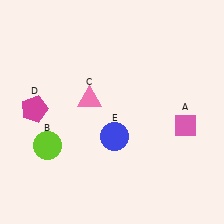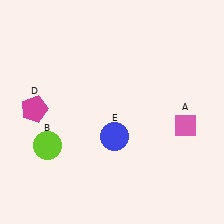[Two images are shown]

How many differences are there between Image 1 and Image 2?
There is 1 difference between the two images.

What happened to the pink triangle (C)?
The pink triangle (C) was removed in Image 2. It was in the top-left area of Image 1.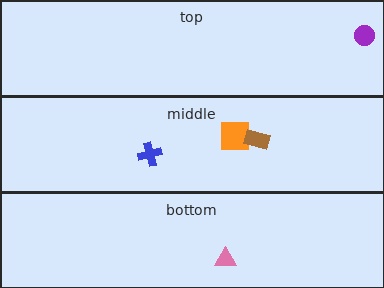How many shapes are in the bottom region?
1.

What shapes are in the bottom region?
The pink triangle.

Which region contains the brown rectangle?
The middle region.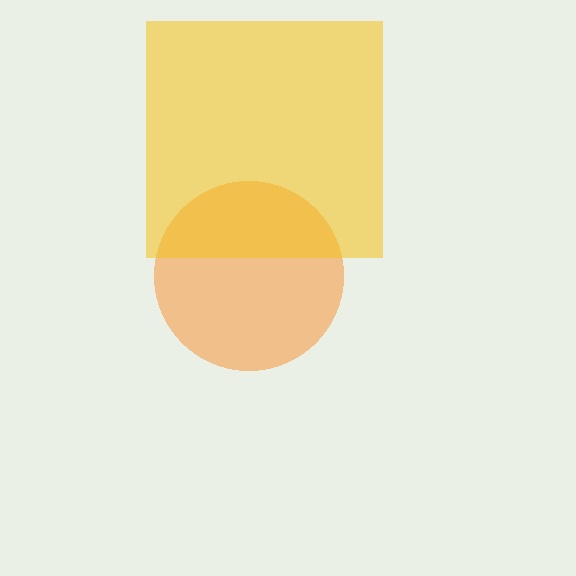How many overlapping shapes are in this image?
There are 2 overlapping shapes in the image.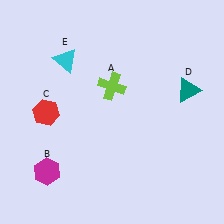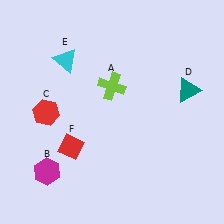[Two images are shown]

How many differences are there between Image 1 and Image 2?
There is 1 difference between the two images.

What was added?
A red diamond (F) was added in Image 2.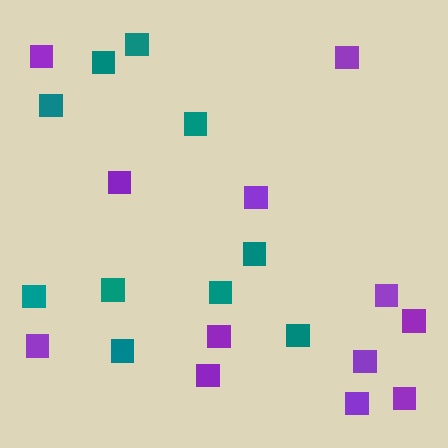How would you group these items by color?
There are 2 groups: one group of teal squares (10) and one group of purple squares (12).